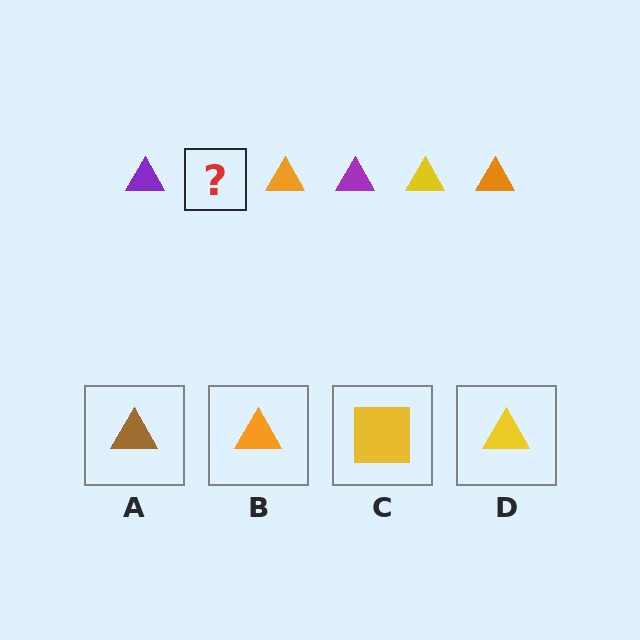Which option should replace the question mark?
Option D.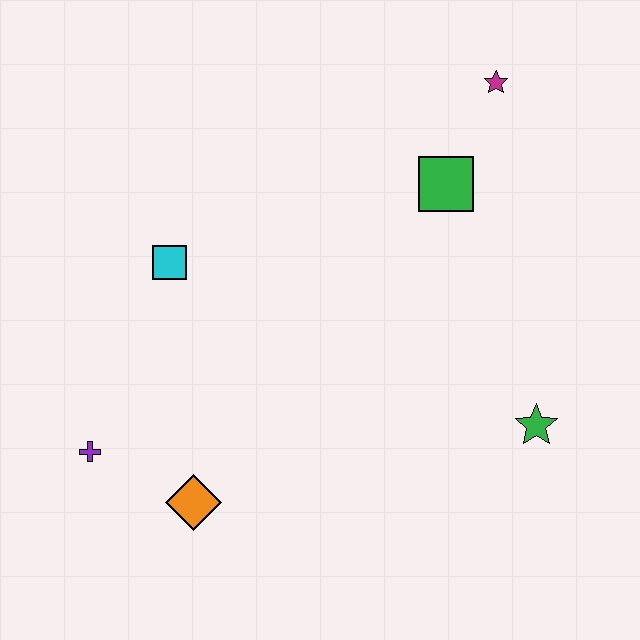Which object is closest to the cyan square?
The purple cross is closest to the cyan square.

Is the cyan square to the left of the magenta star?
Yes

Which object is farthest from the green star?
The purple cross is farthest from the green star.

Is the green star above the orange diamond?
Yes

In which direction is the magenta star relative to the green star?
The magenta star is above the green star.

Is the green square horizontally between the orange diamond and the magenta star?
Yes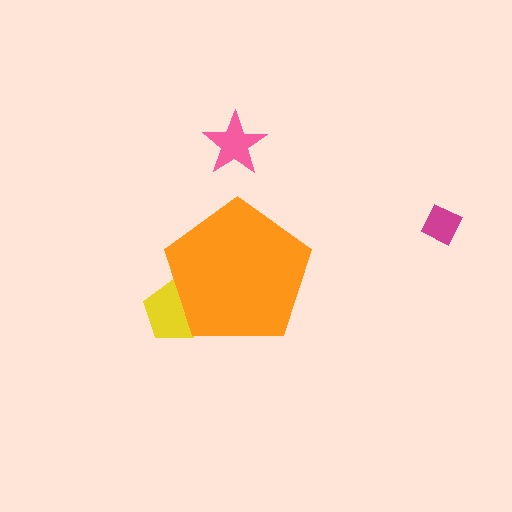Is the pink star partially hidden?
No, the pink star is fully visible.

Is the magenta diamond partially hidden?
No, the magenta diamond is fully visible.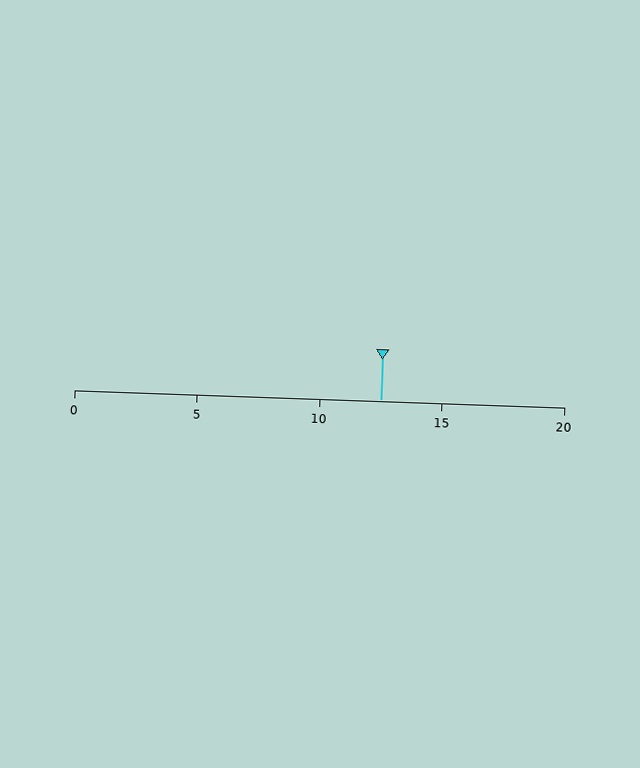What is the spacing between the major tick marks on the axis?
The major ticks are spaced 5 apart.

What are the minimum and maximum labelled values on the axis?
The axis runs from 0 to 20.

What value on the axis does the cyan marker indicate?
The marker indicates approximately 12.5.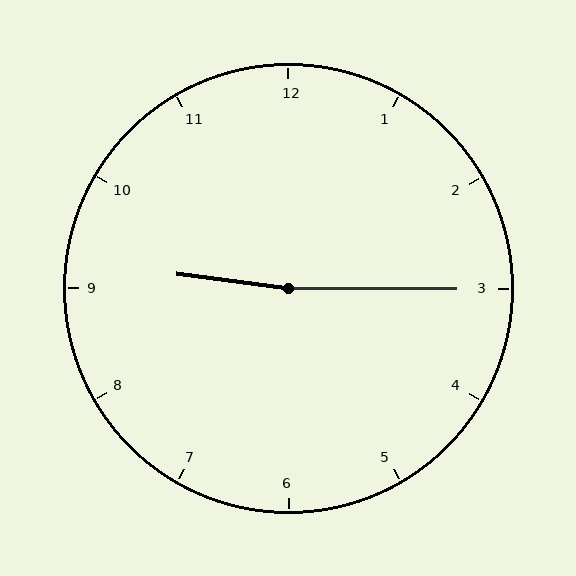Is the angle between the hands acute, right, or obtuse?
It is obtuse.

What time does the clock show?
9:15.